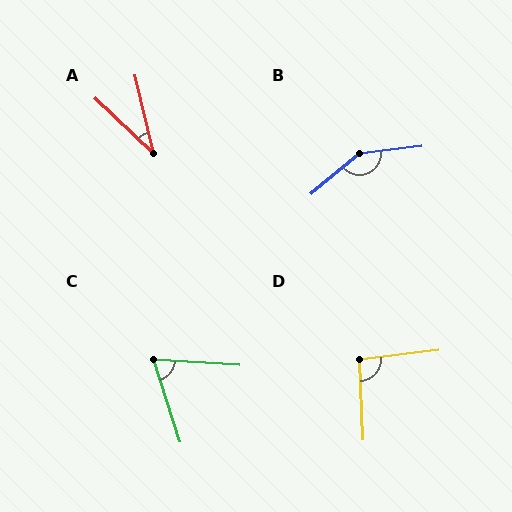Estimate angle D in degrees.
Approximately 94 degrees.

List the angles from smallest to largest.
A (33°), C (68°), D (94°), B (147°).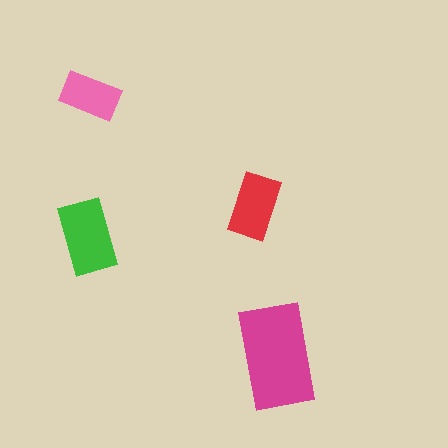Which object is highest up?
The pink rectangle is topmost.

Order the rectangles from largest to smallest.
the magenta one, the green one, the red one, the pink one.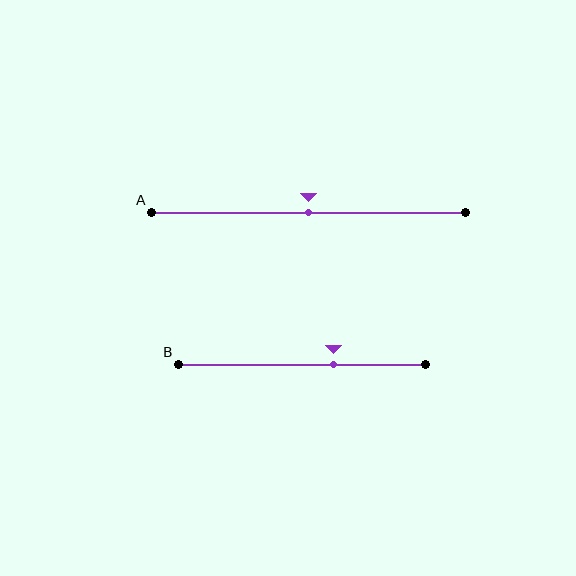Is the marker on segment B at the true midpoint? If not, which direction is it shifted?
No, the marker on segment B is shifted to the right by about 13% of the segment length.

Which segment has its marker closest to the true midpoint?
Segment A has its marker closest to the true midpoint.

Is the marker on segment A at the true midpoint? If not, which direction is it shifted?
Yes, the marker on segment A is at the true midpoint.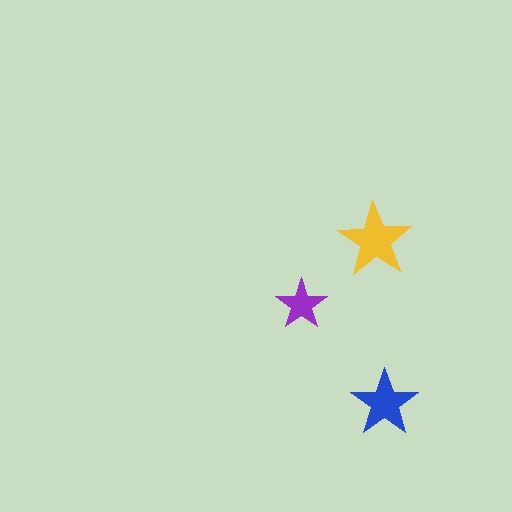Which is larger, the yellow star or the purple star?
The yellow one.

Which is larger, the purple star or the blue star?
The blue one.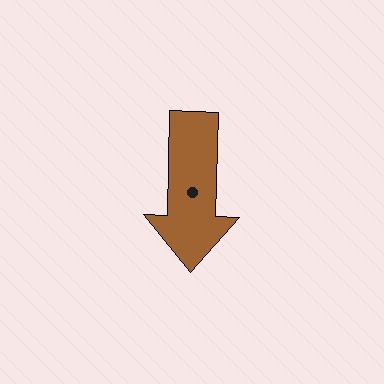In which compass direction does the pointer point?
South.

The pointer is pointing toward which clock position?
Roughly 6 o'clock.